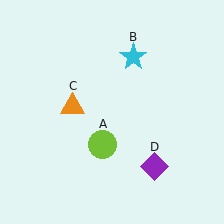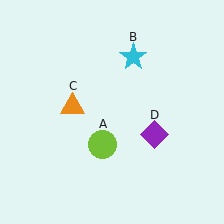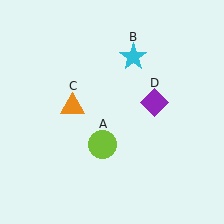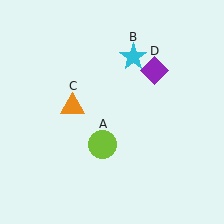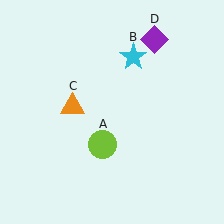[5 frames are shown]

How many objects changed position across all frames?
1 object changed position: purple diamond (object D).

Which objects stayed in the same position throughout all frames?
Lime circle (object A) and cyan star (object B) and orange triangle (object C) remained stationary.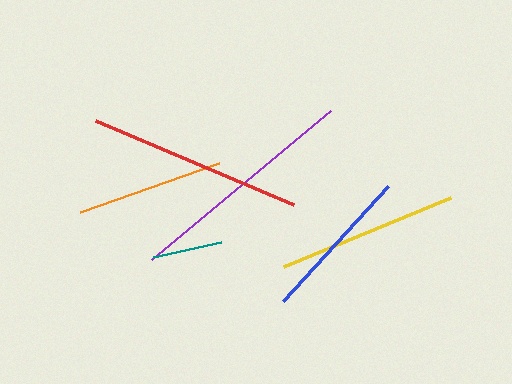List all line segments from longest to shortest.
From longest to shortest: purple, red, yellow, blue, orange, teal.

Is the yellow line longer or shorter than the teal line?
The yellow line is longer than the teal line.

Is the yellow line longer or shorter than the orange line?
The yellow line is longer than the orange line.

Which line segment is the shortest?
The teal line is the shortest at approximately 70 pixels.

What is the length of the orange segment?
The orange segment is approximately 147 pixels long.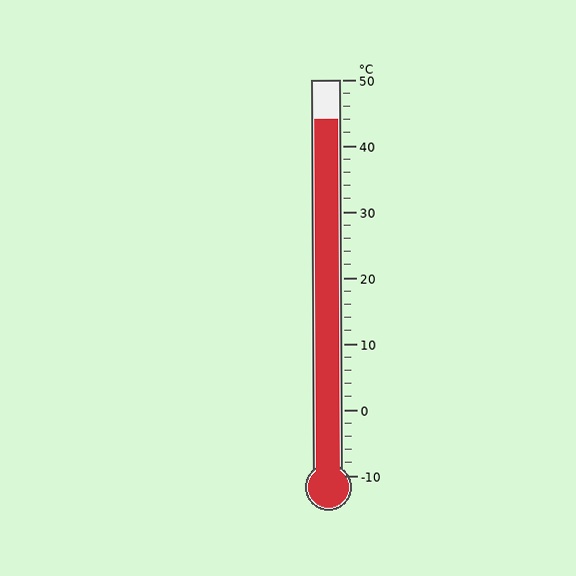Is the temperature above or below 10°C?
The temperature is above 10°C.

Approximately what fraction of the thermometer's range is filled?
The thermometer is filled to approximately 90% of its range.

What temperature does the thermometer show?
The thermometer shows approximately 44°C.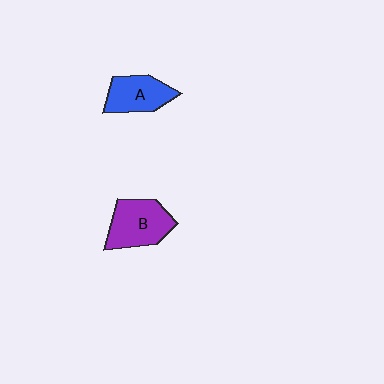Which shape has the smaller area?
Shape A (blue).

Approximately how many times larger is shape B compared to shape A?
Approximately 1.2 times.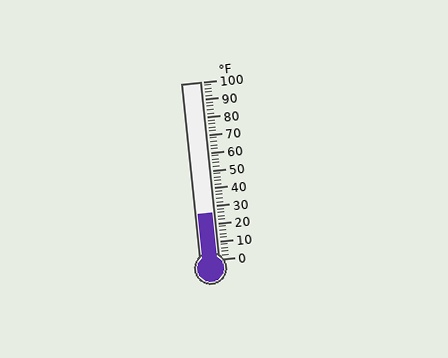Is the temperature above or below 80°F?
The temperature is below 80°F.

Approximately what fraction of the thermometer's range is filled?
The thermometer is filled to approximately 25% of its range.